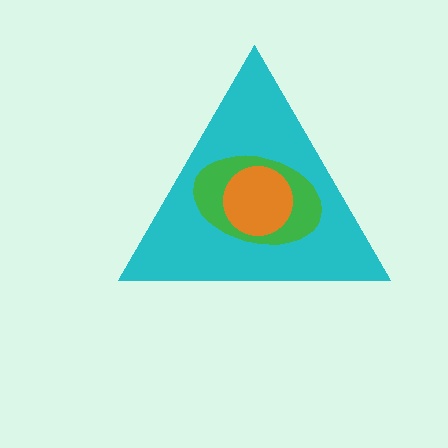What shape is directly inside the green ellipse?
The orange circle.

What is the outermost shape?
The cyan triangle.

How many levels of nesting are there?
3.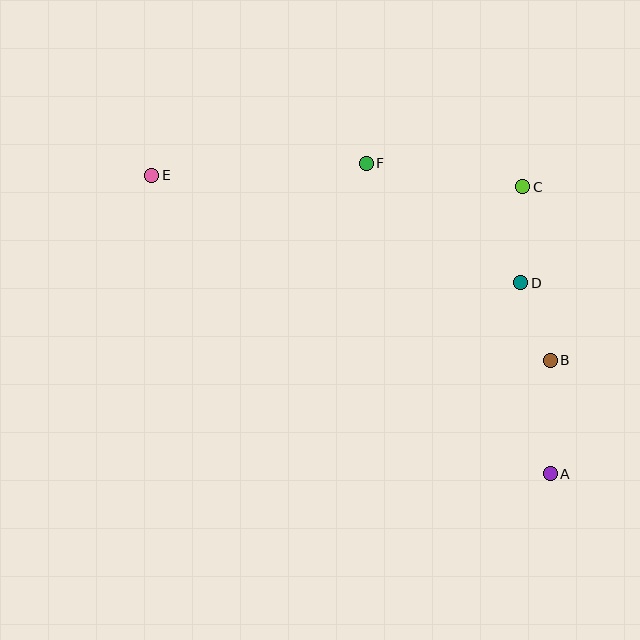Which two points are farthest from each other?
Points A and E are farthest from each other.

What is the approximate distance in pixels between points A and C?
The distance between A and C is approximately 288 pixels.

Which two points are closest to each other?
Points B and D are closest to each other.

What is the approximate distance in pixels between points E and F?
The distance between E and F is approximately 215 pixels.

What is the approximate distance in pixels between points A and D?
The distance between A and D is approximately 193 pixels.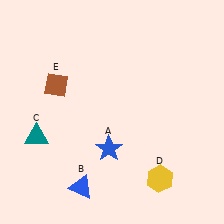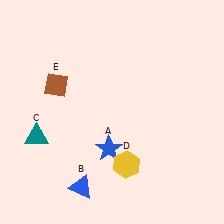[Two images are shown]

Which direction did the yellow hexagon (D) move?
The yellow hexagon (D) moved left.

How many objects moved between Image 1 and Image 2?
1 object moved between the two images.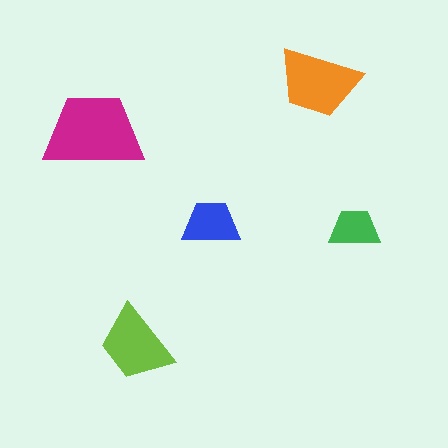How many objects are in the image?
There are 5 objects in the image.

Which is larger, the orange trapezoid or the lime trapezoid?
The orange one.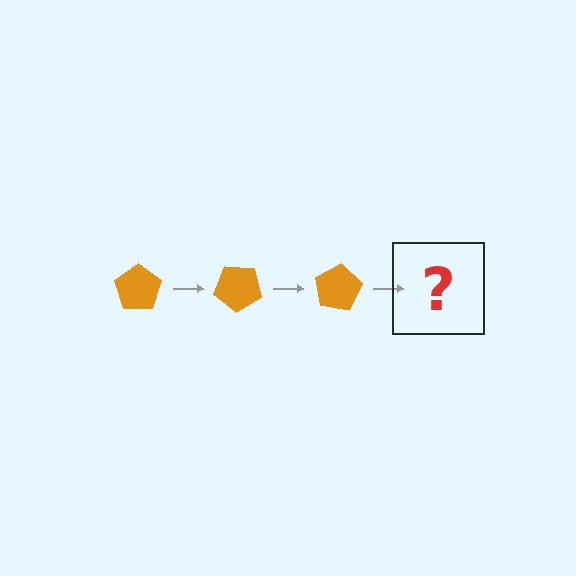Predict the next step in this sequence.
The next step is an orange pentagon rotated 120 degrees.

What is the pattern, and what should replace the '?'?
The pattern is that the pentagon rotates 40 degrees each step. The '?' should be an orange pentagon rotated 120 degrees.